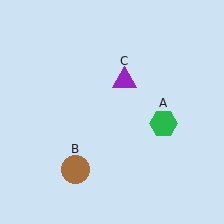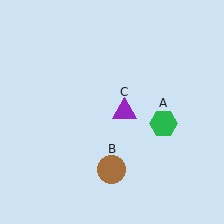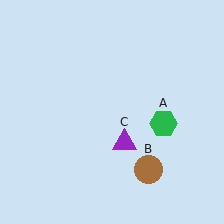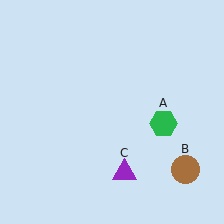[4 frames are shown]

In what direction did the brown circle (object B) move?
The brown circle (object B) moved right.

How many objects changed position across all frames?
2 objects changed position: brown circle (object B), purple triangle (object C).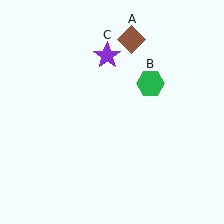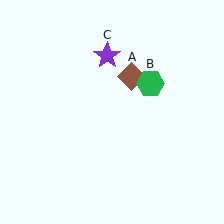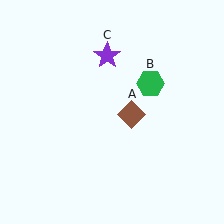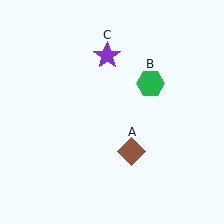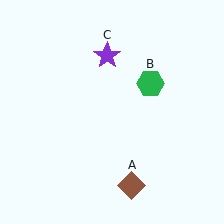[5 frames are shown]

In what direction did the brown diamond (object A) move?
The brown diamond (object A) moved down.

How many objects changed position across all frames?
1 object changed position: brown diamond (object A).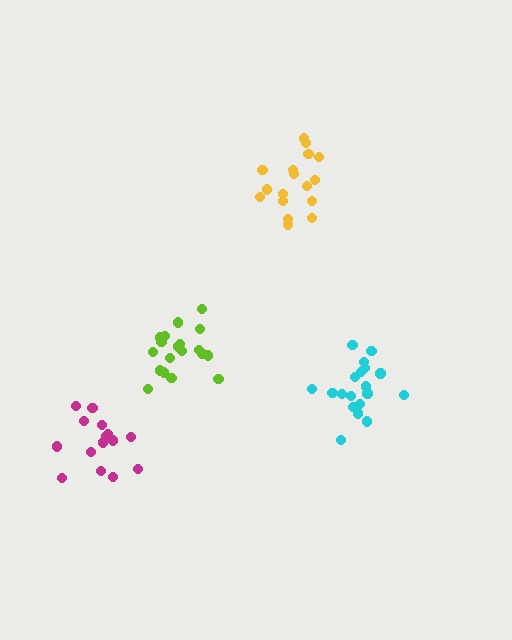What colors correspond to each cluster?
The clusters are colored: cyan, yellow, magenta, lime.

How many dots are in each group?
Group 1: 19 dots, Group 2: 17 dots, Group 3: 15 dots, Group 4: 20 dots (71 total).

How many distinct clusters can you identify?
There are 4 distinct clusters.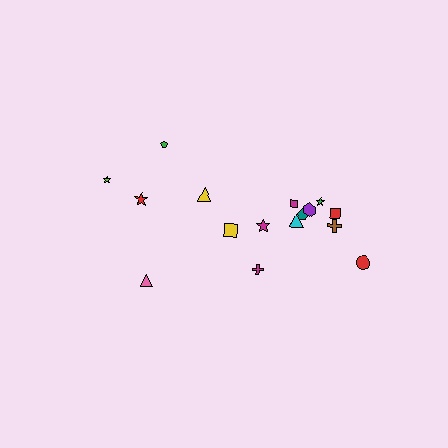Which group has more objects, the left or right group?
The right group.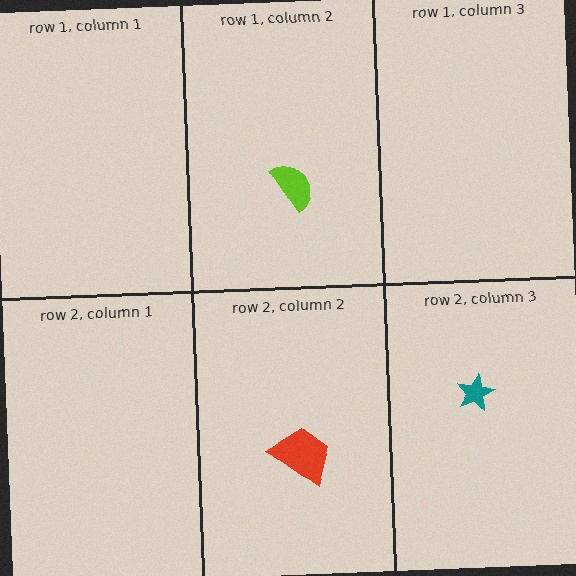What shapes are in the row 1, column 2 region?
The lime semicircle.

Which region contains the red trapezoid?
The row 2, column 2 region.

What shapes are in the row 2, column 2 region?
The red trapezoid.